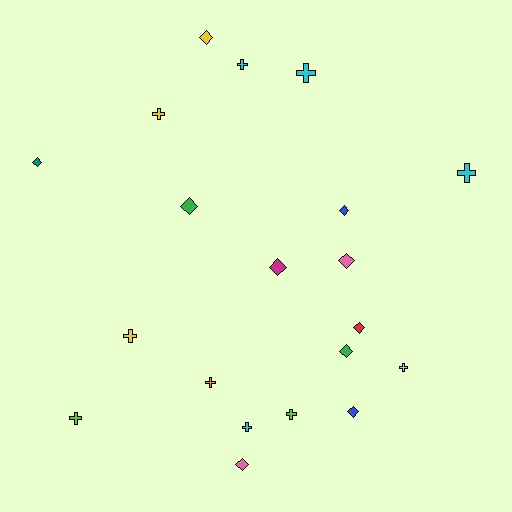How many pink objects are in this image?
There are 2 pink objects.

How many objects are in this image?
There are 20 objects.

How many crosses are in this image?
There are 10 crosses.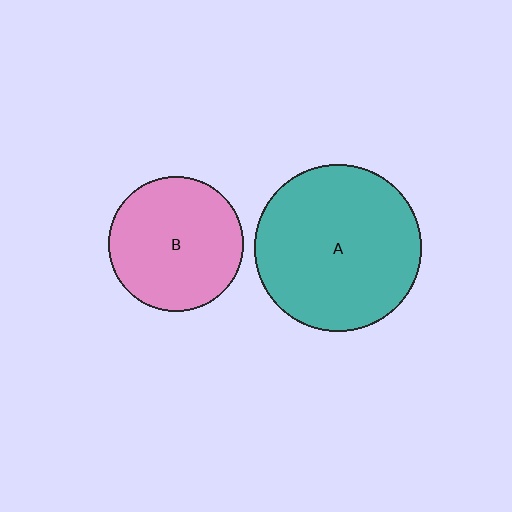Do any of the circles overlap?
No, none of the circles overlap.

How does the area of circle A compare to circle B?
Approximately 1.5 times.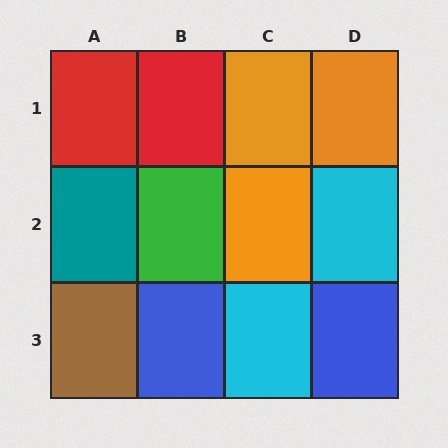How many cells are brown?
1 cell is brown.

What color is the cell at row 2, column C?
Orange.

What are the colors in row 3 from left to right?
Brown, blue, cyan, blue.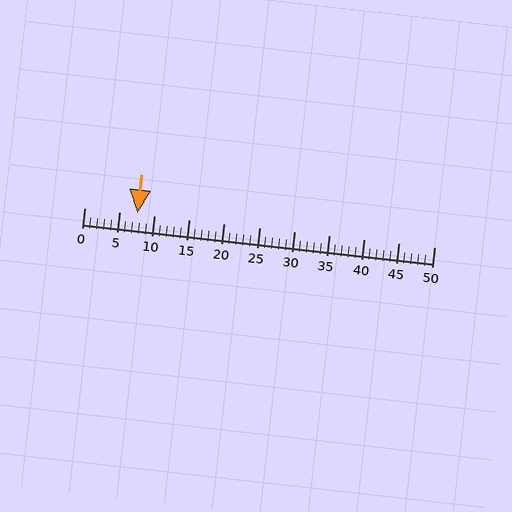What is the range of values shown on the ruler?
The ruler shows values from 0 to 50.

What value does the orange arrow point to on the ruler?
The orange arrow points to approximately 8.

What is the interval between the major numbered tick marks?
The major tick marks are spaced 5 units apart.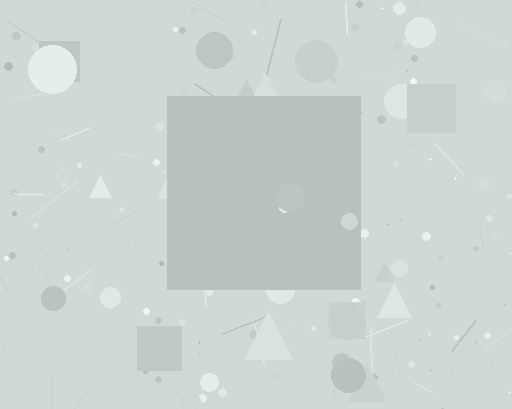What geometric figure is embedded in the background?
A square is embedded in the background.